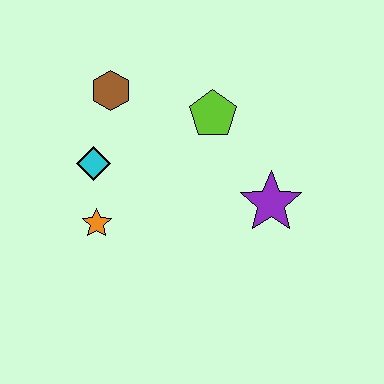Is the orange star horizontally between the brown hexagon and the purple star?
No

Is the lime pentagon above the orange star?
Yes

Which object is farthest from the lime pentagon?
The orange star is farthest from the lime pentagon.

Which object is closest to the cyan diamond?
The orange star is closest to the cyan diamond.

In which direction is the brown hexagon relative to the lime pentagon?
The brown hexagon is to the left of the lime pentagon.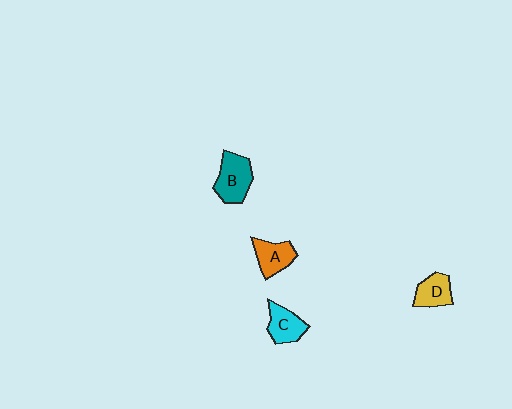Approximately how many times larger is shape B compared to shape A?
Approximately 1.3 times.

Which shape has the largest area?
Shape B (teal).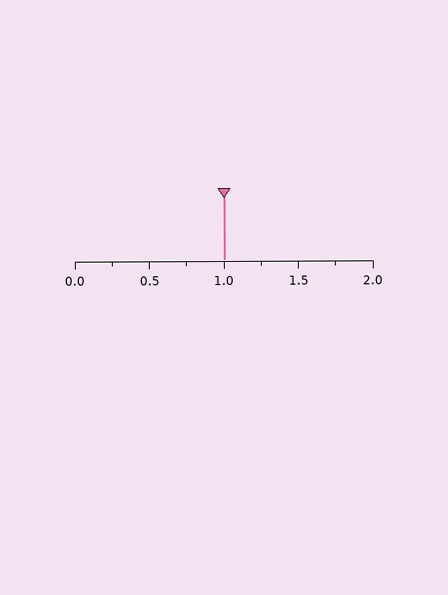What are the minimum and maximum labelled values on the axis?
The axis runs from 0.0 to 2.0.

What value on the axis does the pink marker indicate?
The marker indicates approximately 1.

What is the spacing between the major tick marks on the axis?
The major ticks are spaced 0.5 apart.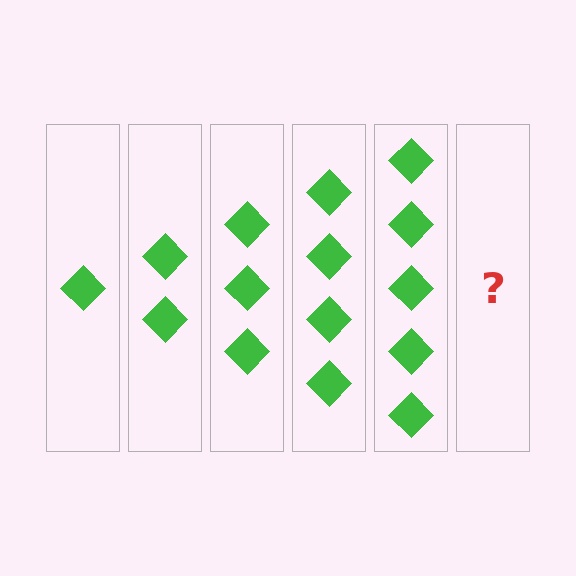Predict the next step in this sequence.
The next step is 6 diamonds.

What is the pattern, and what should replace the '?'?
The pattern is that each step adds one more diamond. The '?' should be 6 diamonds.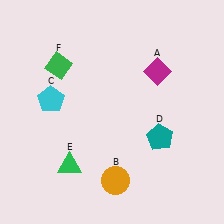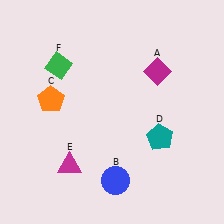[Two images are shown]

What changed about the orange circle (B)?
In Image 1, B is orange. In Image 2, it changed to blue.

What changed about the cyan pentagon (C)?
In Image 1, C is cyan. In Image 2, it changed to orange.